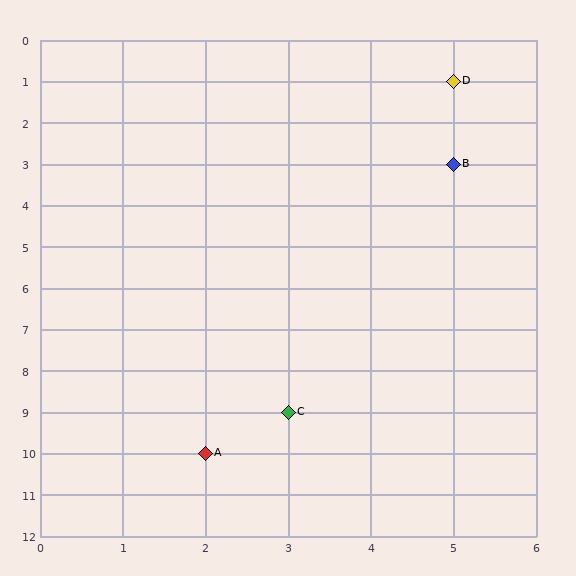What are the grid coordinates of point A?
Point A is at grid coordinates (2, 10).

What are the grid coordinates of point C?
Point C is at grid coordinates (3, 9).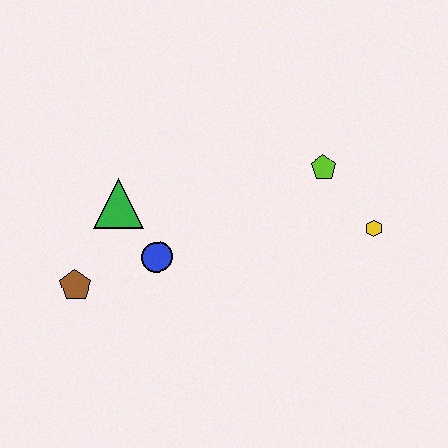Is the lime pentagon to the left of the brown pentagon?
No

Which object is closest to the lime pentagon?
The yellow hexagon is closest to the lime pentagon.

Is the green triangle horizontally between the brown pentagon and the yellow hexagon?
Yes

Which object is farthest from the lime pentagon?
The brown pentagon is farthest from the lime pentagon.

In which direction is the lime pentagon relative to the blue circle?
The lime pentagon is to the right of the blue circle.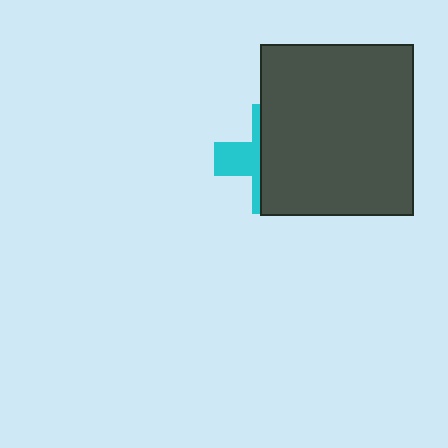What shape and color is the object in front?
The object in front is a dark gray rectangle.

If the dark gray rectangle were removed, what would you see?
You would see the complete cyan cross.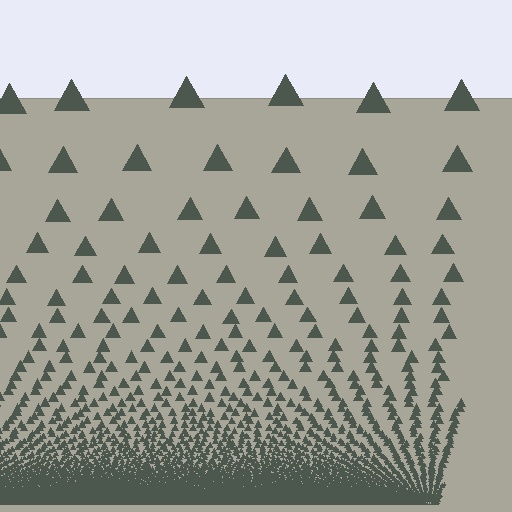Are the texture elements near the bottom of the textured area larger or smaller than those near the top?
Smaller. The gradient is inverted — elements near the bottom are smaller and denser.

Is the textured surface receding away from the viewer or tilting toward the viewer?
The surface appears to tilt toward the viewer. Texture elements get larger and sparser toward the top.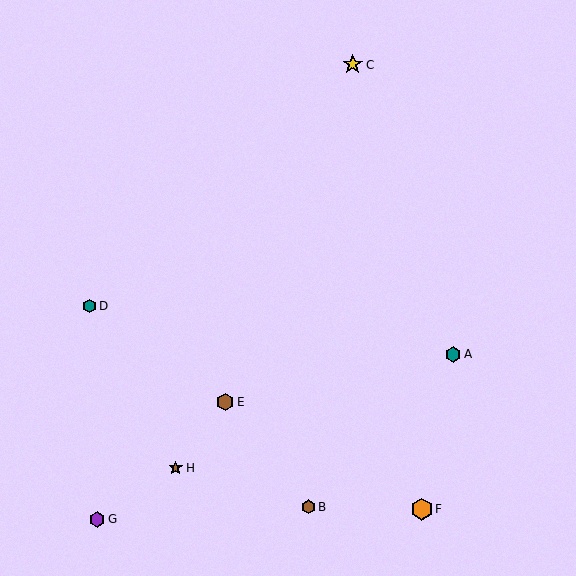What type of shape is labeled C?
Shape C is a yellow star.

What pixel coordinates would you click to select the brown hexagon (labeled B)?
Click at (308, 507) to select the brown hexagon B.